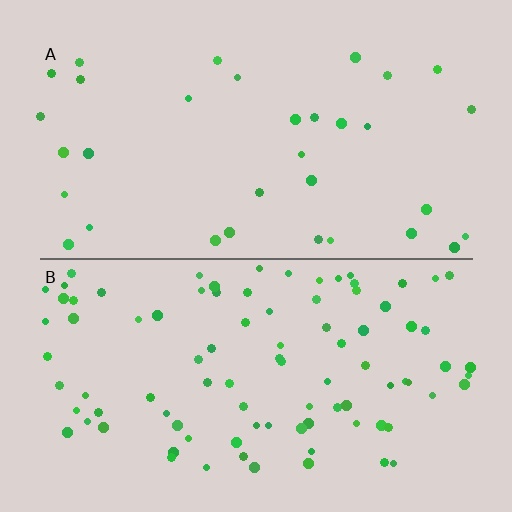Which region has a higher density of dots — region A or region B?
B (the bottom).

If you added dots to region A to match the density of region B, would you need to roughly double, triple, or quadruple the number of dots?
Approximately triple.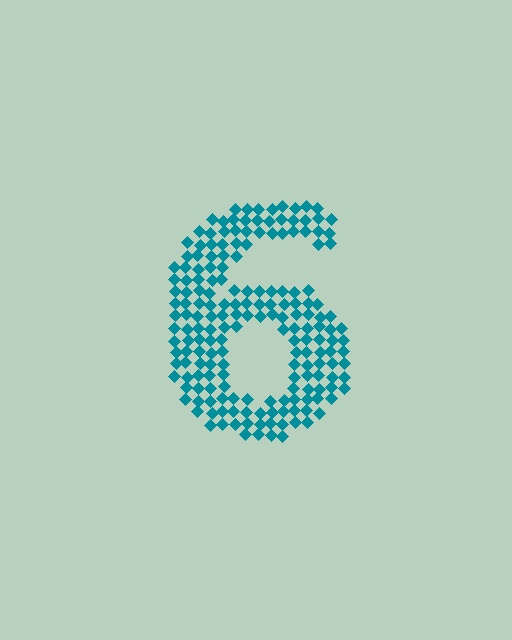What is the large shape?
The large shape is the digit 6.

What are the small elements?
The small elements are diamonds.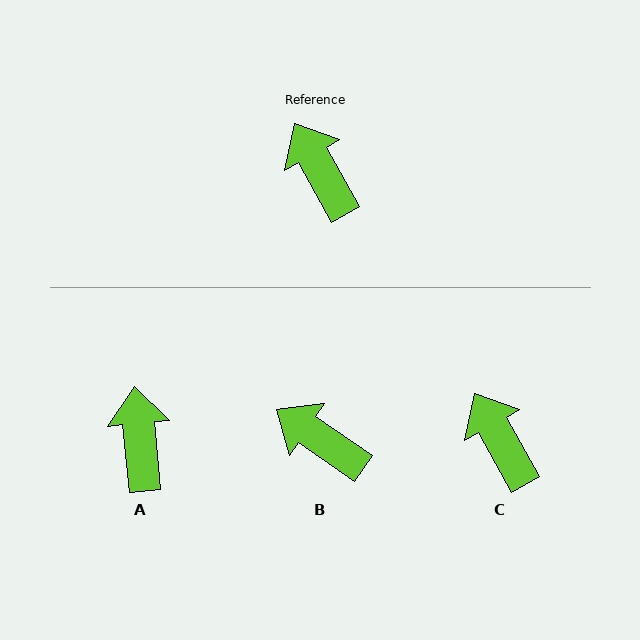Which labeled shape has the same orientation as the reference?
C.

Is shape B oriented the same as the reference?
No, it is off by about 27 degrees.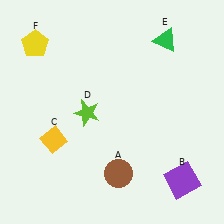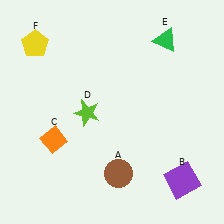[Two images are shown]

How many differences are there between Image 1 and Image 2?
There is 1 difference between the two images.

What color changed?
The diamond (C) changed from yellow in Image 1 to orange in Image 2.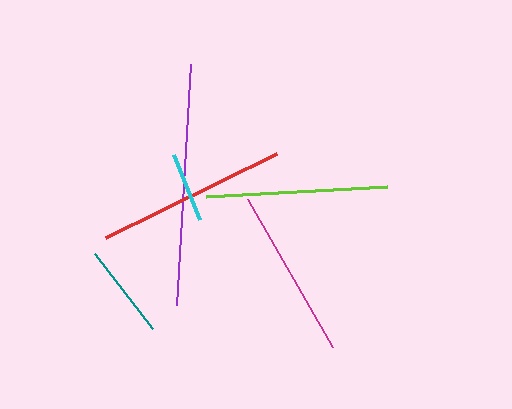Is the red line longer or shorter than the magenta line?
The red line is longer than the magenta line.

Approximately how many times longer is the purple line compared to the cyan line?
The purple line is approximately 3.4 times the length of the cyan line.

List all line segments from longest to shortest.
From longest to shortest: purple, red, lime, magenta, teal, cyan.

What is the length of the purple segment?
The purple segment is approximately 241 pixels long.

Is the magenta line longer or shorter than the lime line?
The lime line is longer than the magenta line.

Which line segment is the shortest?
The cyan line is the shortest at approximately 70 pixels.